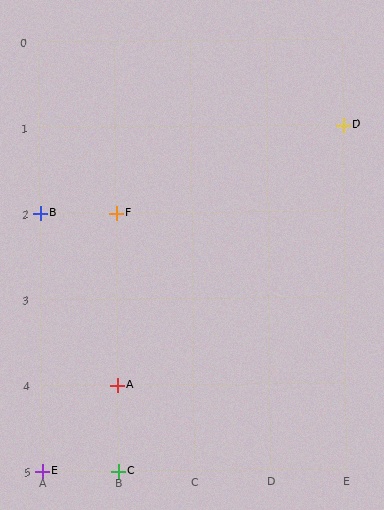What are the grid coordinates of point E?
Point E is at grid coordinates (A, 5).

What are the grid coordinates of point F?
Point F is at grid coordinates (B, 2).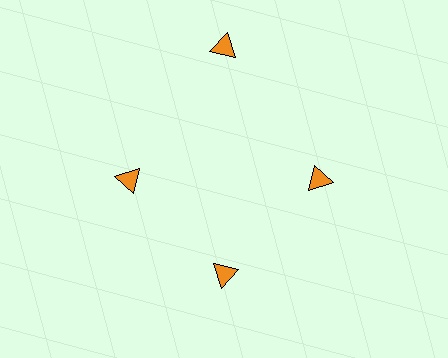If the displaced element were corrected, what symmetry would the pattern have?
It would have 4-fold rotational symmetry — the pattern would map onto itself every 90 degrees.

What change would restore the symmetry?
The symmetry would be restored by moving it inward, back onto the ring so that all 4 triangles sit at equal angles and equal distance from the center.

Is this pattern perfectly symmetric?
No. The 4 orange triangles are arranged in a ring, but one element near the 12 o'clock position is pushed outward from the center, breaking the 4-fold rotational symmetry.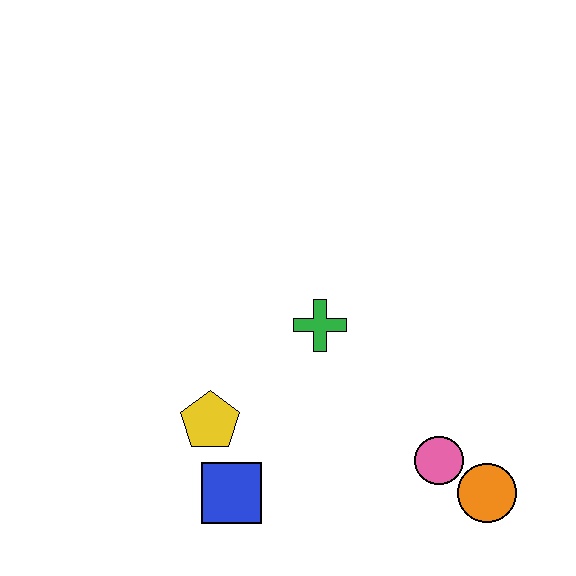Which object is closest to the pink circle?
The orange circle is closest to the pink circle.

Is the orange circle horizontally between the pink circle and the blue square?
No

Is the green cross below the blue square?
No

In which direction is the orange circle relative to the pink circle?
The orange circle is to the right of the pink circle.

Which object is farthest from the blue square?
The orange circle is farthest from the blue square.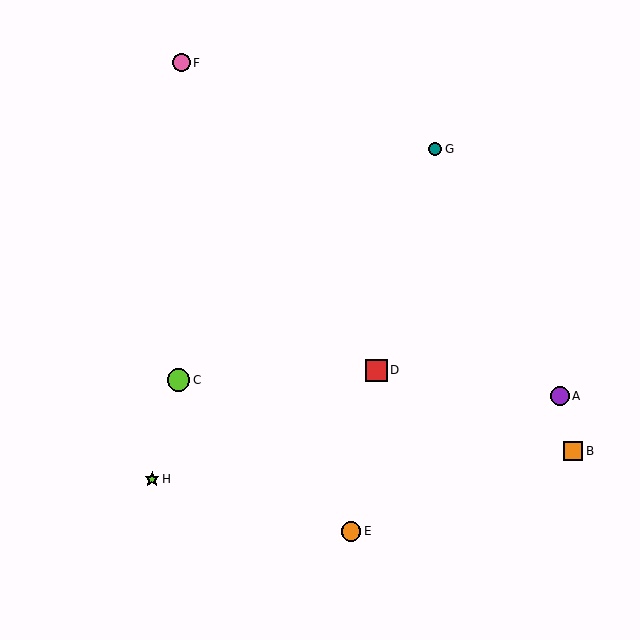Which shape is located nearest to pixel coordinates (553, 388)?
The purple circle (labeled A) at (560, 396) is nearest to that location.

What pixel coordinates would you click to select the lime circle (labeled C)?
Click at (179, 380) to select the lime circle C.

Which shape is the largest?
The lime circle (labeled C) is the largest.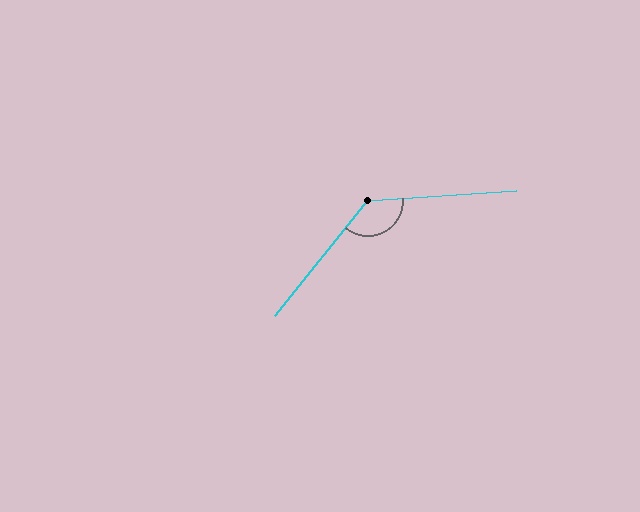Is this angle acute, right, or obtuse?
It is obtuse.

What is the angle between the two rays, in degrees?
Approximately 133 degrees.